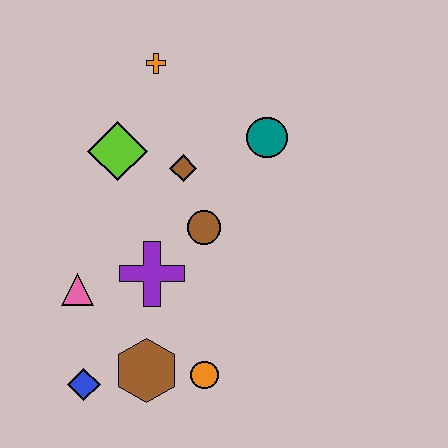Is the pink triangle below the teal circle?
Yes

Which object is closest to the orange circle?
The brown hexagon is closest to the orange circle.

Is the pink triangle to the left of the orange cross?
Yes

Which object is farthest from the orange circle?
The orange cross is farthest from the orange circle.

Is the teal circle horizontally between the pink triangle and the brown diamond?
No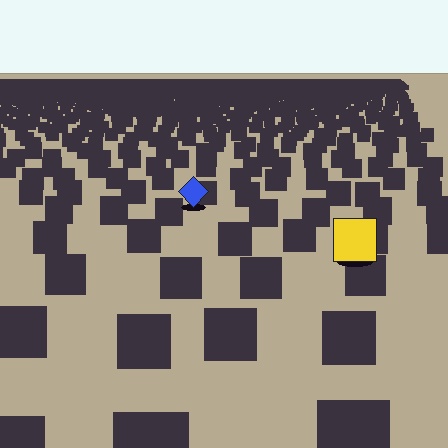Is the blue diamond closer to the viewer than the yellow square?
No. The yellow square is closer — you can tell from the texture gradient: the ground texture is coarser near it.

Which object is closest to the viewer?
The yellow square is closest. The texture marks near it are larger and more spread out.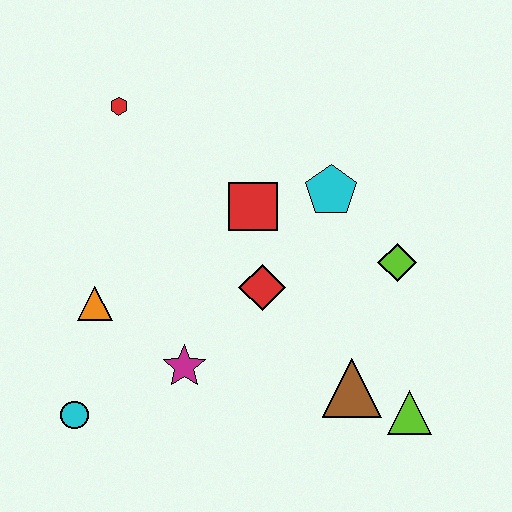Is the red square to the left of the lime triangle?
Yes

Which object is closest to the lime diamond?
The cyan pentagon is closest to the lime diamond.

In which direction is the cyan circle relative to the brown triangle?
The cyan circle is to the left of the brown triangle.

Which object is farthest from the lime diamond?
The cyan circle is farthest from the lime diamond.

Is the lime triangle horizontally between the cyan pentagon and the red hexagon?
No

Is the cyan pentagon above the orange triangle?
Yes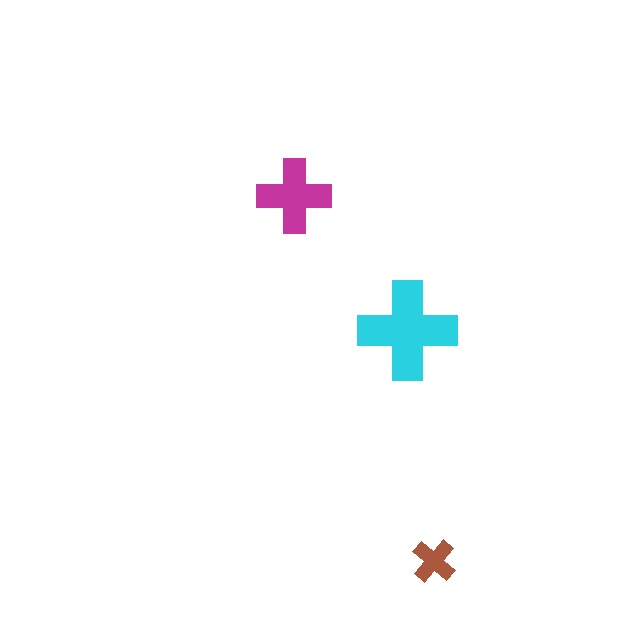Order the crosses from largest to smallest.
the cyan one, the magenta one, the brown one.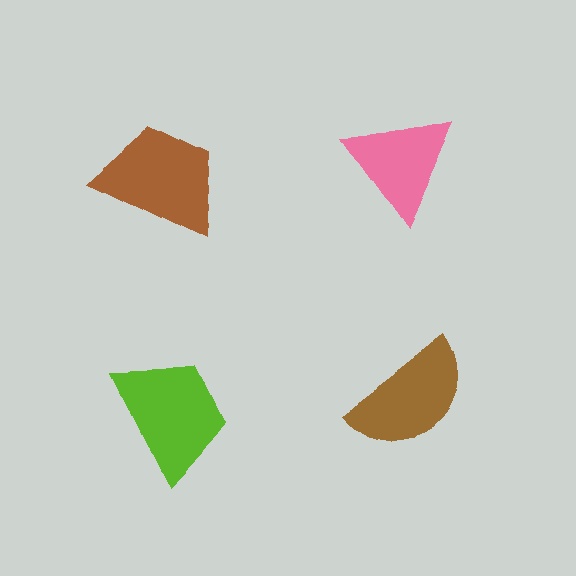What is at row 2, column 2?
A brown semicircle.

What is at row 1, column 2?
A pink triangle.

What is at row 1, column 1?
A brown trapezoid.